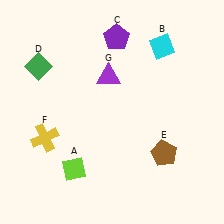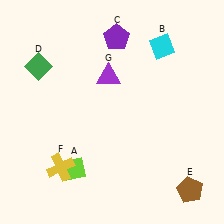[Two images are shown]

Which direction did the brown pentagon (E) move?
The brown pentagon (E) moved down.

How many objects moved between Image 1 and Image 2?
2 objects moved between the two images.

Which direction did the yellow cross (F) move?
The yellow cross (F) moved down.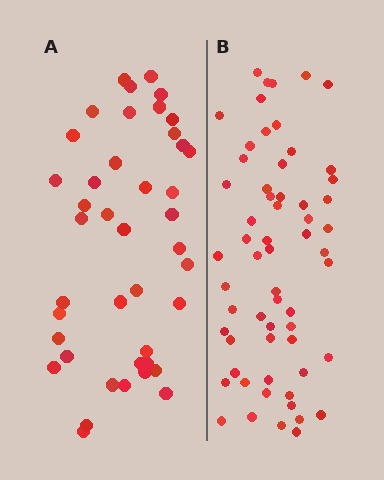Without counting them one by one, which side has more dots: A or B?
Region B (the right region) has more dots.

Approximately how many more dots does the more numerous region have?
Region B has approximately 20 more dots than region A.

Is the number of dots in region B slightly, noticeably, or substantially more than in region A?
Region B has noticeably more, but not dramatically so. The ratio is roughly 1.4 to 1.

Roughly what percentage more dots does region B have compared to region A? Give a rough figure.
About 45% more.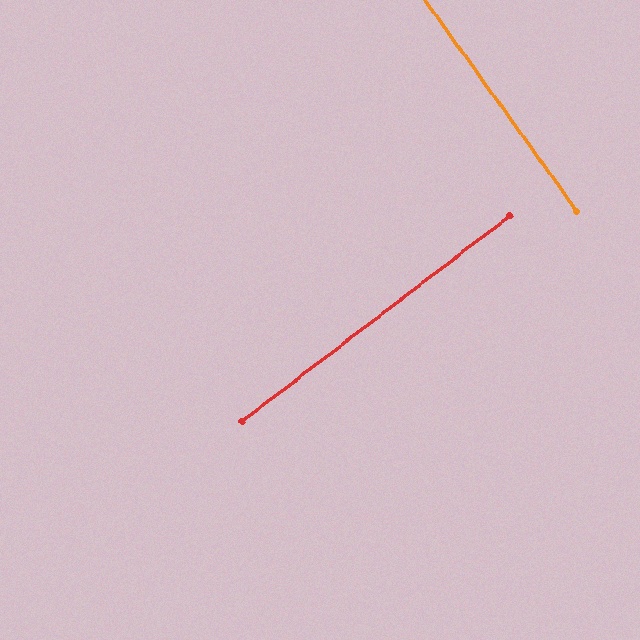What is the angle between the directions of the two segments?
Approximately 88 degrees.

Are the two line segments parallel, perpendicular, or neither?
Perpendicular — they meet at approximately 88°.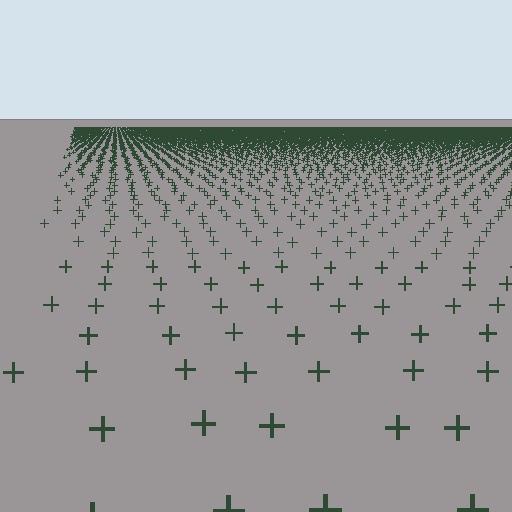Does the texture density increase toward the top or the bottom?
Density increases toward the top.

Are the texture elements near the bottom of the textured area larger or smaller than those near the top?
Larger. Near the bottom, elements are closer to the viewer and appear at a bigger on-screen size.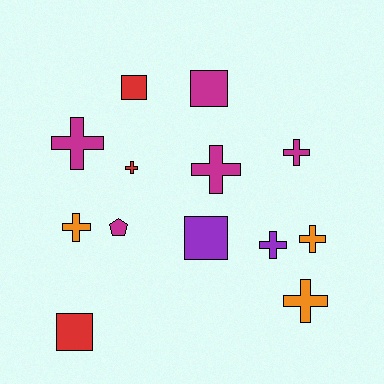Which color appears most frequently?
Magenta, with 5 objects.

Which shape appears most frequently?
Cross, with 8 objects.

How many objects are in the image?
There are 13 objects.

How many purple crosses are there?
There is 1 purple cross.